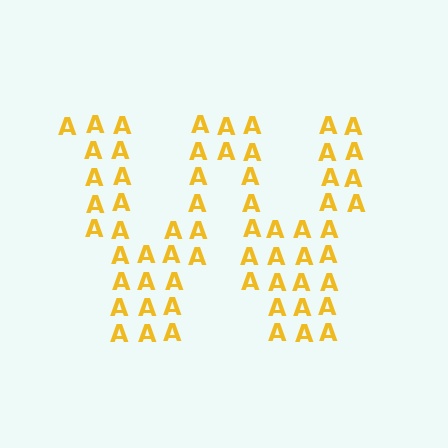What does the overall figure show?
The overall figure shows the letter W.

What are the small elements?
The small elements are letter A's.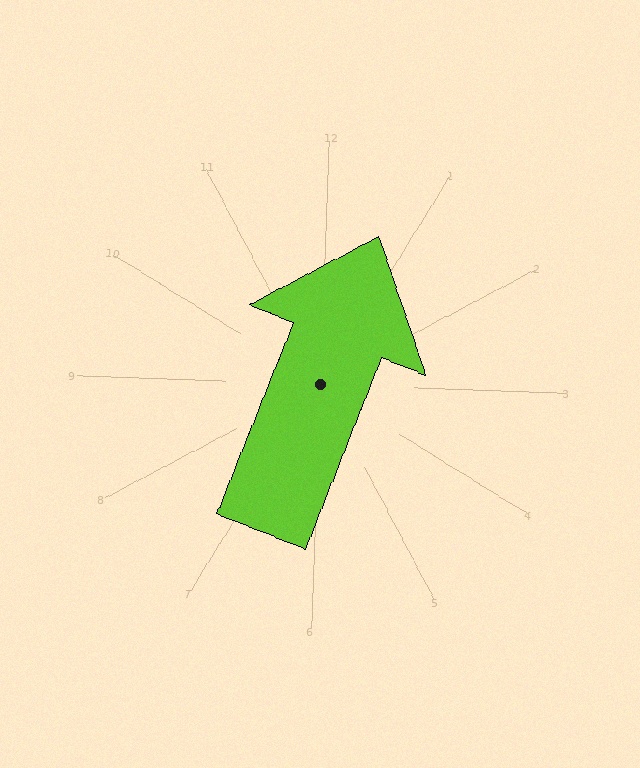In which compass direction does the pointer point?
North.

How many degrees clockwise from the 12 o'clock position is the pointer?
Approximately 20 degrees.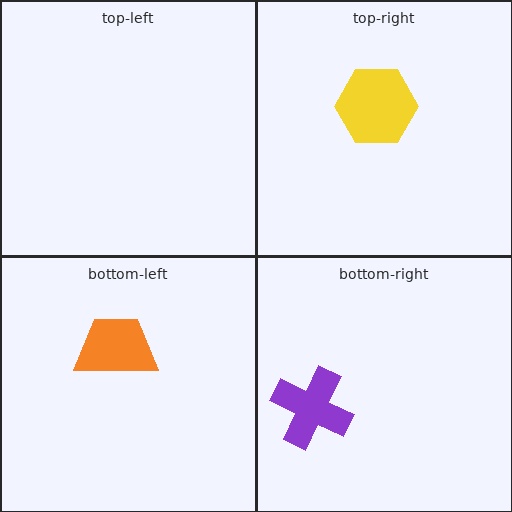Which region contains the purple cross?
The bottom-right region.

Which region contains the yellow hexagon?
The top-right region.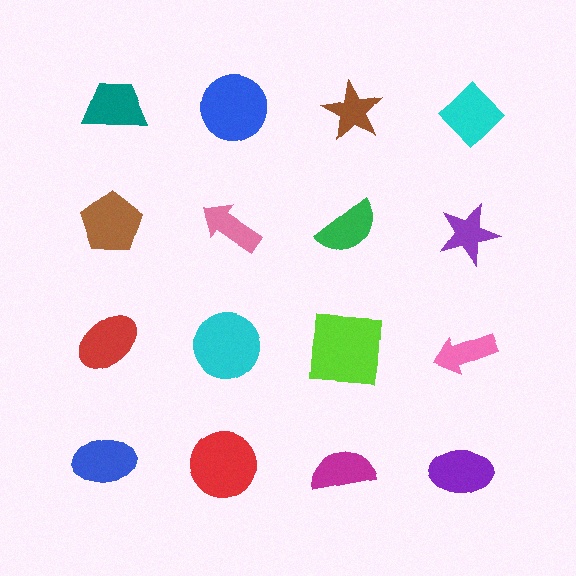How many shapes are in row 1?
4 shapes.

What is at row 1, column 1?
A teal trapezoid.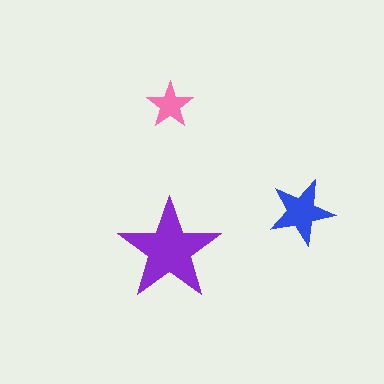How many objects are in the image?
There are 3 objects in the image.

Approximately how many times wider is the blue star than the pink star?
About 1.5 times wider.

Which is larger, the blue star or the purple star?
The purple one.